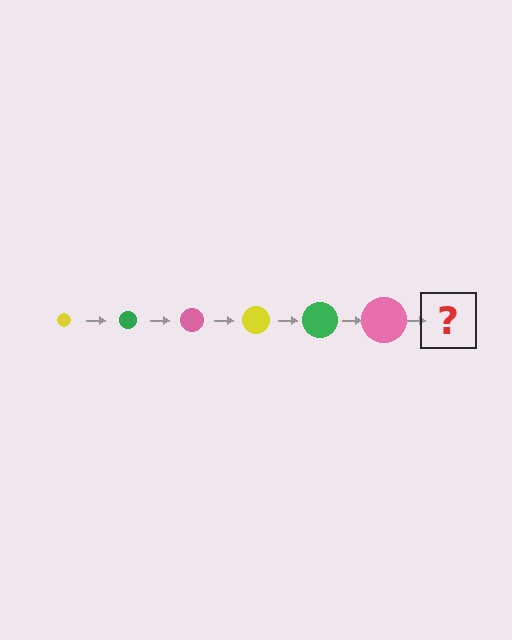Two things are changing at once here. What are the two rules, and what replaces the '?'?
The two rules are that the circle grows larger each step and the color cycles through yellow, green, and pink. The '?' should be a yellow circle, larger than the previous one.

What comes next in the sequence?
The next element should be a yellow circle, larger than the previous one.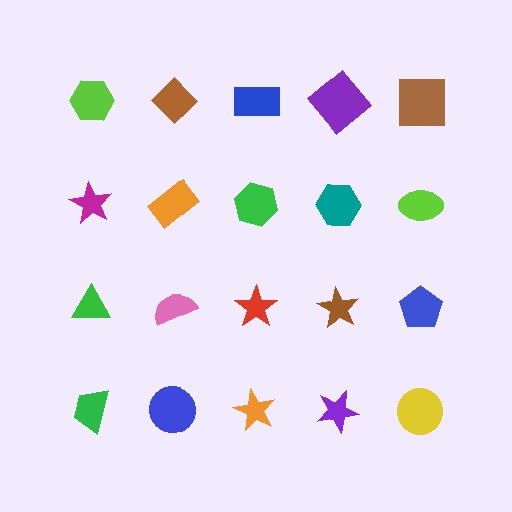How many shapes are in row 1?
5 shapes.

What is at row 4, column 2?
A blue circle.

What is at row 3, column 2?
A pink semicircle.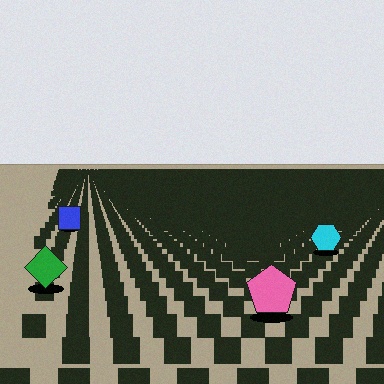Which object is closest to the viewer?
The pink pentagon is closest. The texture marks near it are larger and more spread out.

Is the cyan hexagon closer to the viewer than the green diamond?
No. The green diamond is closer — you can tell from the texture gradient: the ground texture is coarser near it.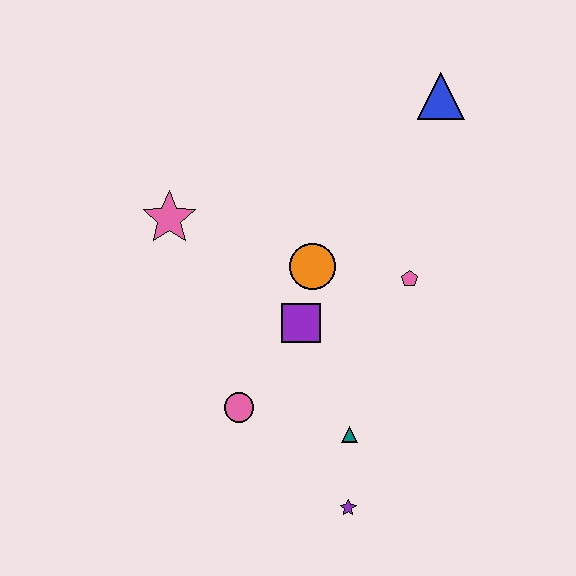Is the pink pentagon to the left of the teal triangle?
No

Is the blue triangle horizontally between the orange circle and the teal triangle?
No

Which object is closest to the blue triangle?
The pink pentagon is closest to the blue triangle.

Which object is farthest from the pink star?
The purple star is farthest from the pink star.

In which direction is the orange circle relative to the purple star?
The orange circle is above the purple star.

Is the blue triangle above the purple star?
Yes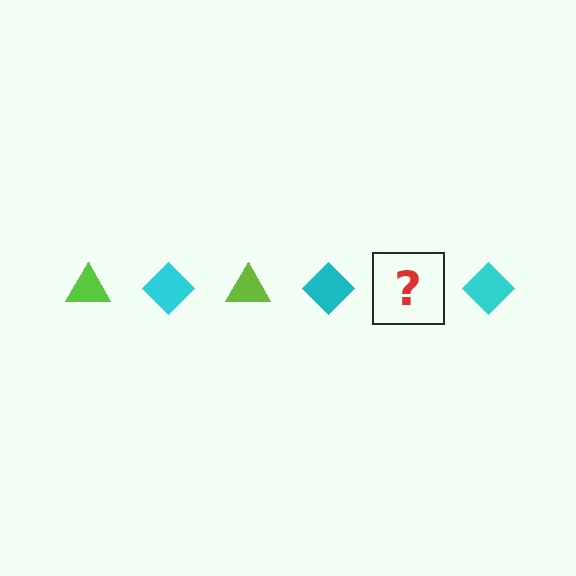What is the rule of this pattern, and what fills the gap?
The rule is that the pattern alternates between lime triangle and cyan diamond. The gap should be filled with a lime triangle.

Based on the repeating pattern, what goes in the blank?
The blank should be a lime triangle.